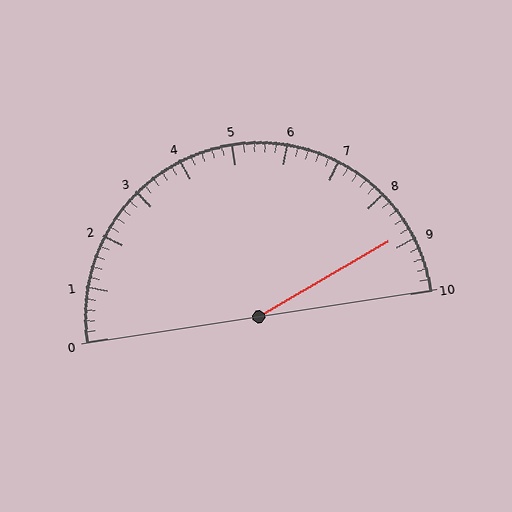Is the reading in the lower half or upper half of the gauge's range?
The reading is in the upper half of the range (0 to 10).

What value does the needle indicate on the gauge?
The needle indicates approximately 8.8.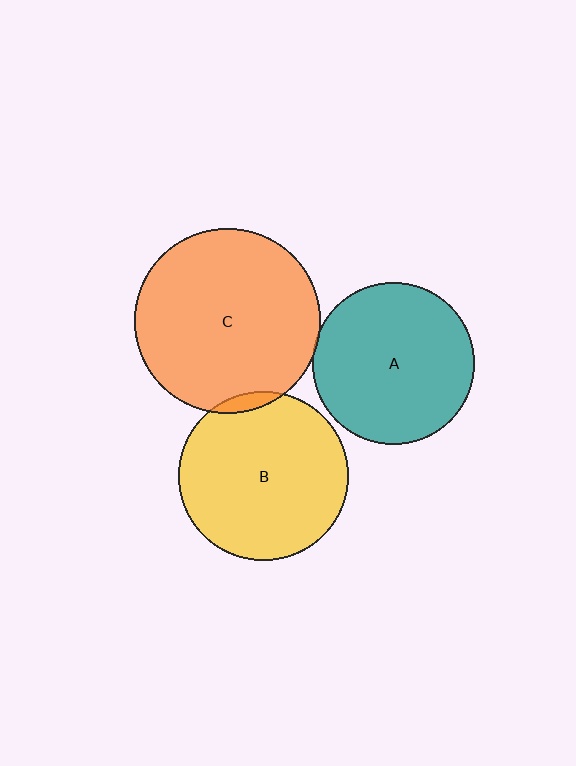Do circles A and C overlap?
Yes.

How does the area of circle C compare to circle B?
Approximately 1.2 times.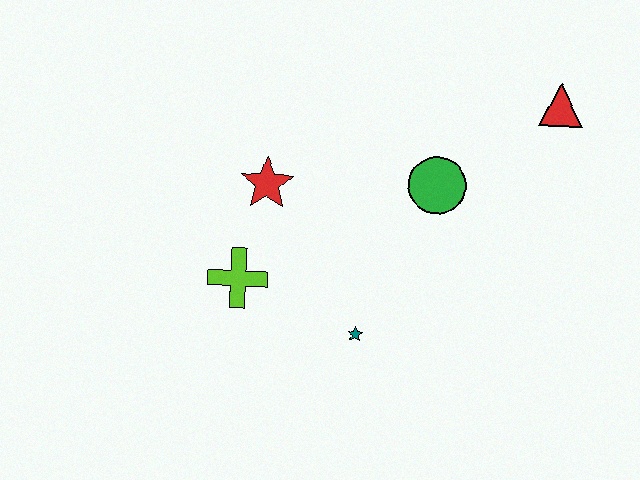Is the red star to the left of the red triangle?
Yes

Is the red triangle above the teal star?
Yes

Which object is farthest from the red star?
The red triangle is farthest from the red star.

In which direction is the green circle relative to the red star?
The green circle is to the right of the red star.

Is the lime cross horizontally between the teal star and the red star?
No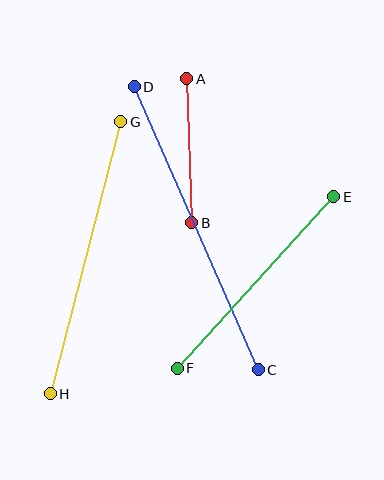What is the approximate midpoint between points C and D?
The midpoint is at approximately (196, 228) pixels.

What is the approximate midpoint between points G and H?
The midpoint is at approximately (85, 258) pixels.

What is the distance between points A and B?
The distance is approximately 144 pixels.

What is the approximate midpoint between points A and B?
The midpoint is at approximately (189, 151) pixels.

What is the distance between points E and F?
The distance is approximately 232 pixels.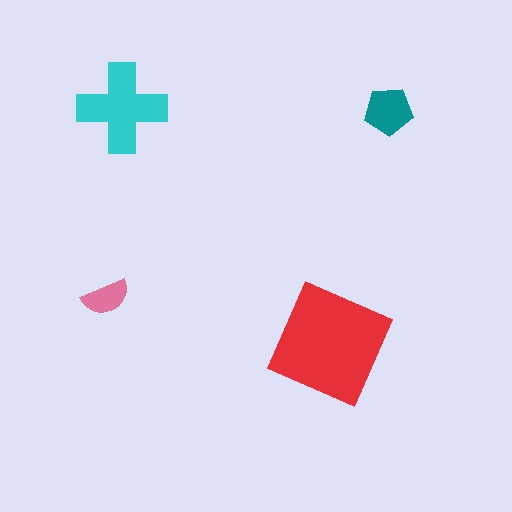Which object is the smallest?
The pink semicircle.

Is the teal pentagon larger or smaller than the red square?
Smaller.